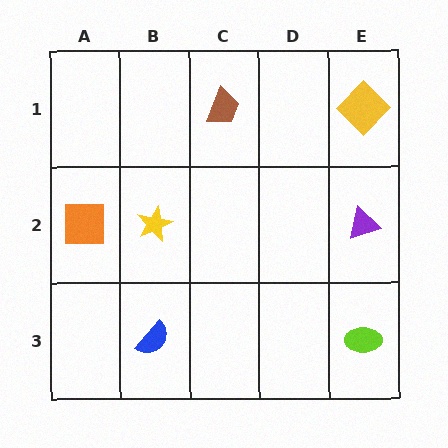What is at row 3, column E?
A lime ellipse.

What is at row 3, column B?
A blue semicircle.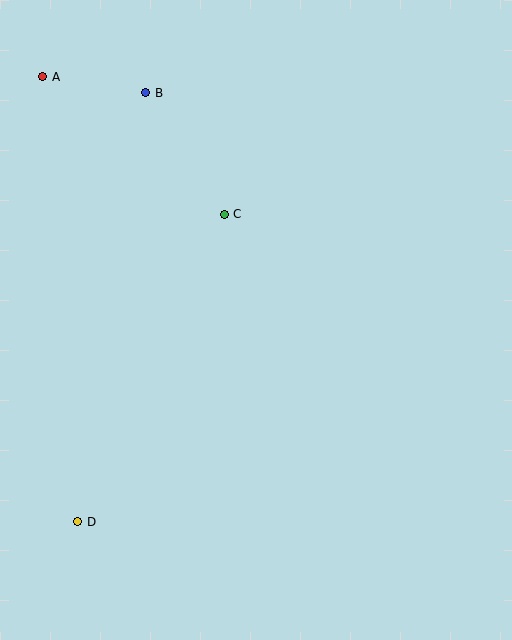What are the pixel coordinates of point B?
Point B is at (146, 93).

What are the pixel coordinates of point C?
Point C is at (224, 215).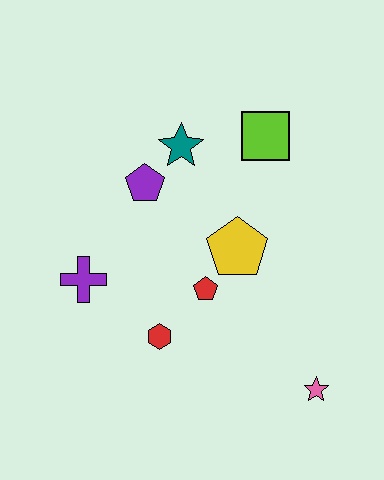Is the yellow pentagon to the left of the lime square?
Yes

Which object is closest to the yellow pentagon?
The red pentagon is closest to the yellow pentagon.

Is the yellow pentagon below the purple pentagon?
Yes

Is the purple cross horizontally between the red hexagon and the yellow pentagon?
No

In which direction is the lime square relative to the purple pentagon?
The lime square is to the right of the purple pentagon.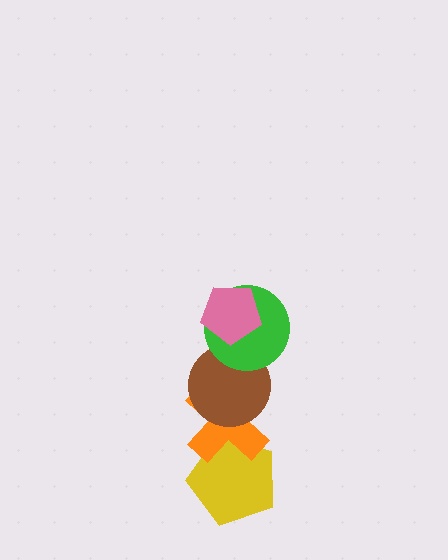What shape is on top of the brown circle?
The green circle is on top of the brown circle.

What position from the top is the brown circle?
The brown circle is 3rd from the top.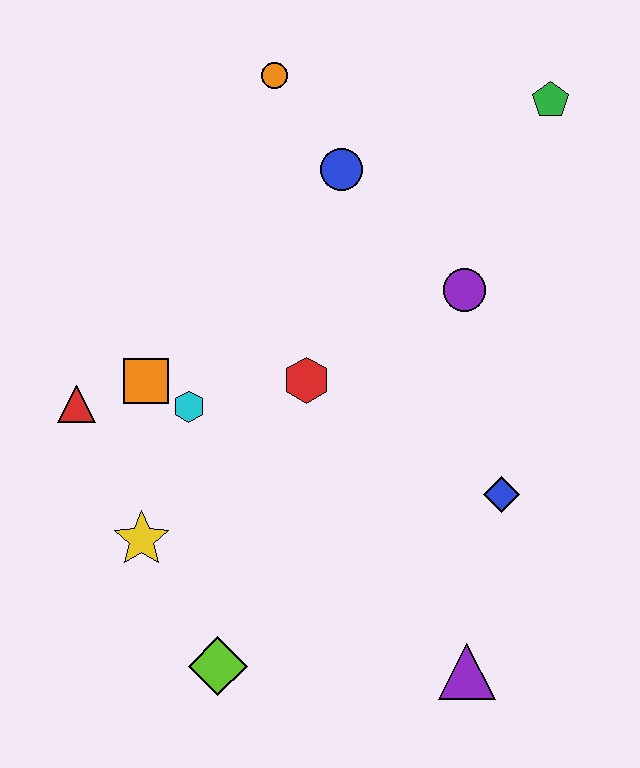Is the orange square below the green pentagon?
Yes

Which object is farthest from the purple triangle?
The orange circle is farthest from the purple triangle.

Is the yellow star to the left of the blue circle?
Yes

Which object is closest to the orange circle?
The blue circle is closest to the orange circle.